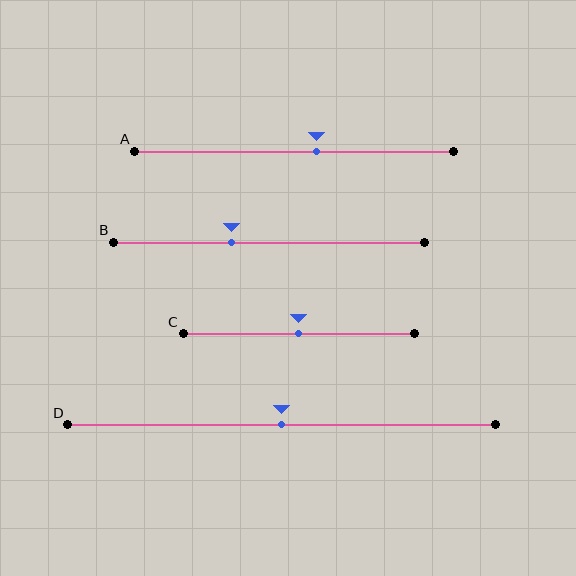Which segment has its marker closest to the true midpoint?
Segment C has its marker closest to the true midpoint.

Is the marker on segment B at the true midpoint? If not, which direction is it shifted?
No, the marker on segment B is shifted to the left by about 12% of the segment length.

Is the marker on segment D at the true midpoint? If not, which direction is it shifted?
Yes, the marker on segment D is at the true midpoint.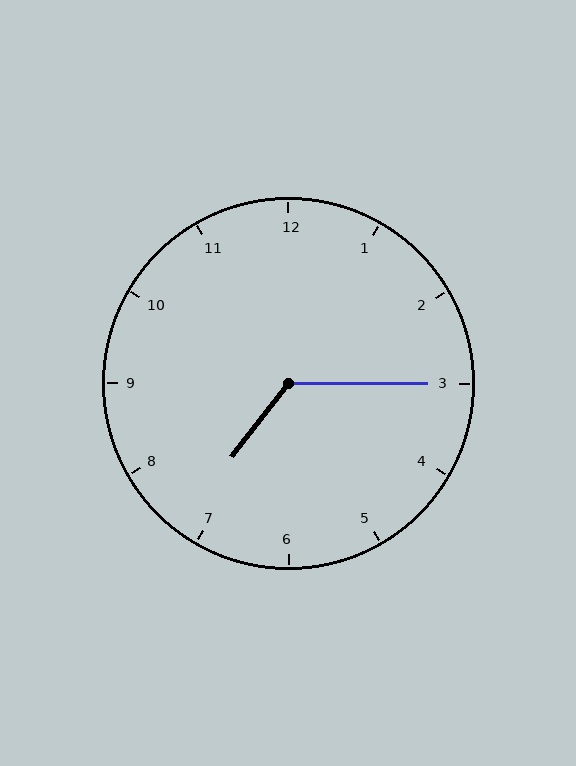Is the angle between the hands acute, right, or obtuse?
It is obtuse.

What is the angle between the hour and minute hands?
Approximately 128 degrees.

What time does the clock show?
7:15.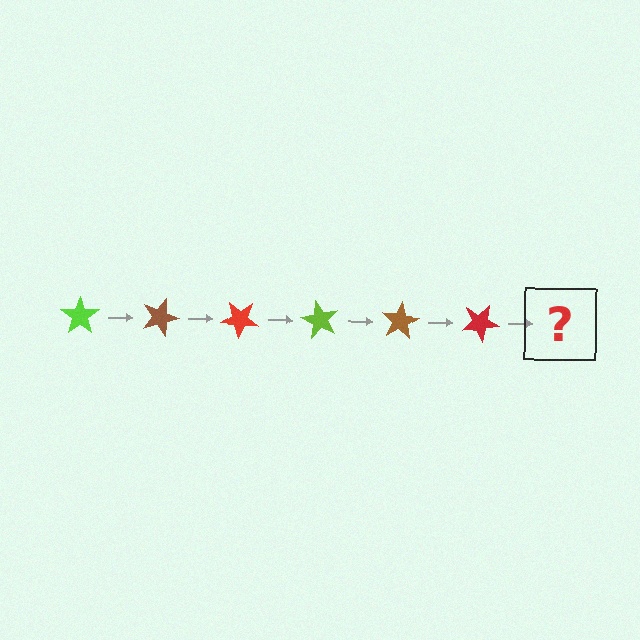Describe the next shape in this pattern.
It should be a lime star, rotated 120 degrees from the start.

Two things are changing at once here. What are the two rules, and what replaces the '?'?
The two rules are that it rotates 20 degrees each step and the color cycles through lime, brown, and red. The '?' should be a lime star, rotated 120 degrees from the start.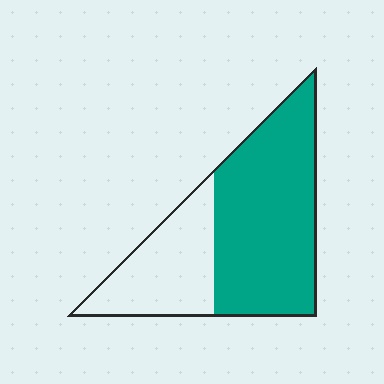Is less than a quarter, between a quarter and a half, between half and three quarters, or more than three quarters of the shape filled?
Between half and three quarters.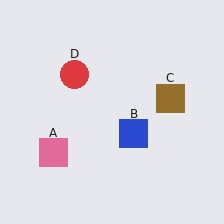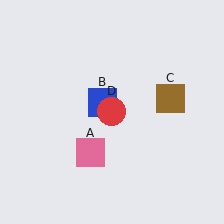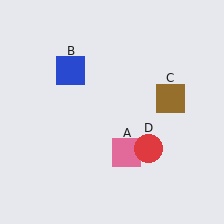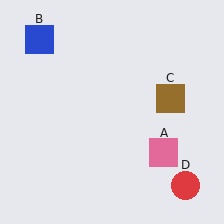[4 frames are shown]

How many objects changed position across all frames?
3 objects changed position: pink square (object A), blue square (object B), red circle (object D).